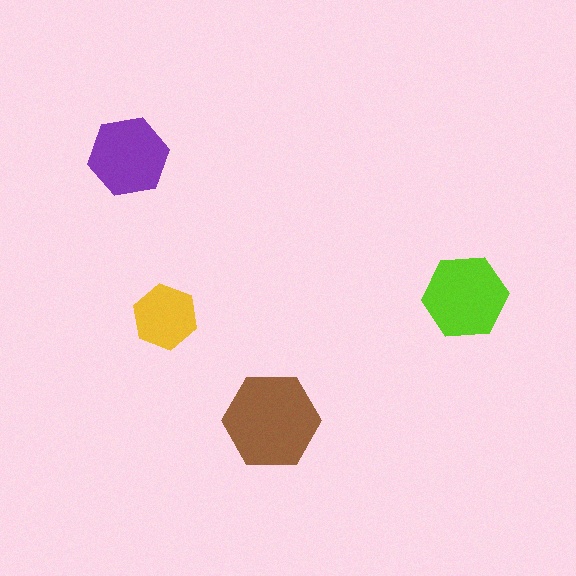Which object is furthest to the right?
The lime hexagon is rightmost.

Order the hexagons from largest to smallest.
the brown one, the lime one, the purple one, the yellow one.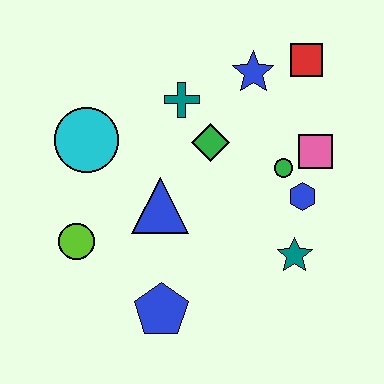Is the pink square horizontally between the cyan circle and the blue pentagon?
No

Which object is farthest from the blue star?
The blue pentagon is farthest from the blue star.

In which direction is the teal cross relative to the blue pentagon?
The teal cross is above the blue pentagon.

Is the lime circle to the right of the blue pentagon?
No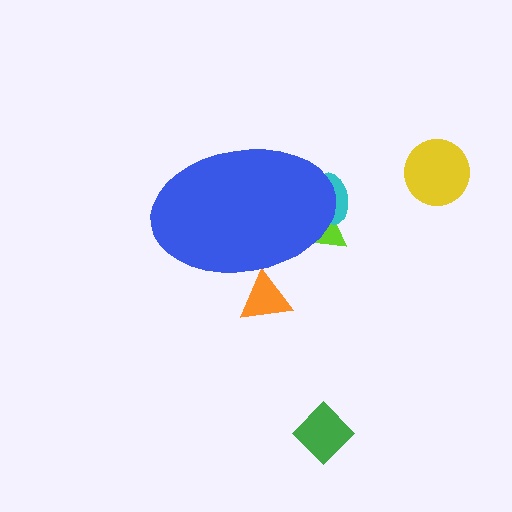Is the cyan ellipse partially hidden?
Yes, the cyan ellipse is partially hidden behind the blue ellipse.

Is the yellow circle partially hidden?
No, the yellow circle is fully visible.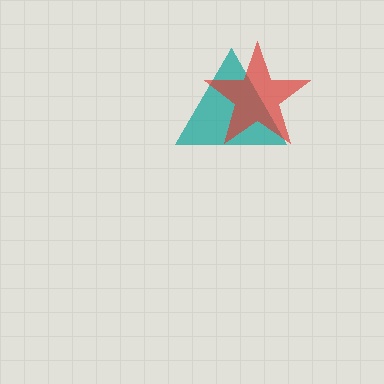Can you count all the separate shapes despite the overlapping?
Yes, there are 2 separate shapes.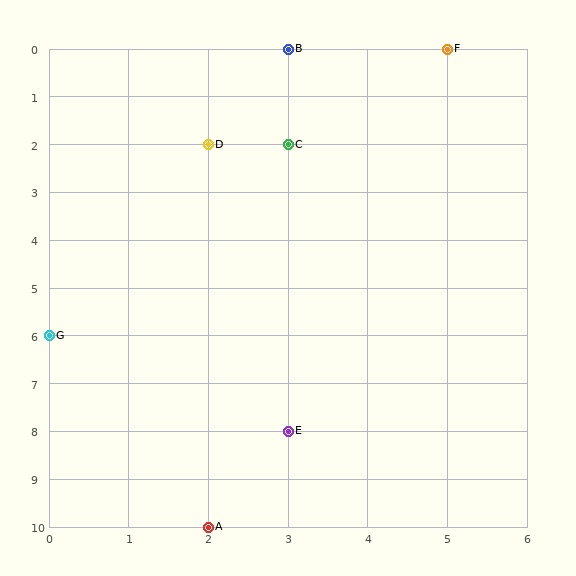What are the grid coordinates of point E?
Point E is at grid coordinates (3, 8).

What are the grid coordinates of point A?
Point A is at grid coordinates (2, 10).